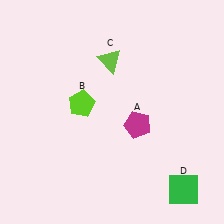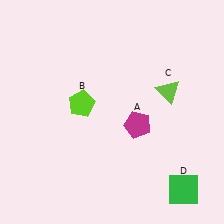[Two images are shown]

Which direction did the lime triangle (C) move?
The lime triangle (C) moved right.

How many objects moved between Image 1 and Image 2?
1 object moved between the two images.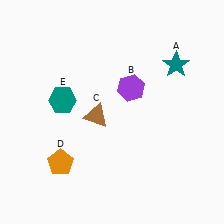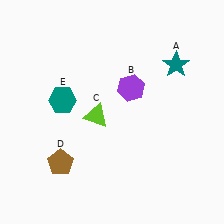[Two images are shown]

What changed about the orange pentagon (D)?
In Image 1, D is orange. In Image 2, it changed to brown.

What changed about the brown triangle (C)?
In Image 1, C is brown. In Image 2, it changed to lime.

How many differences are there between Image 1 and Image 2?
There are 2 differences between the two images.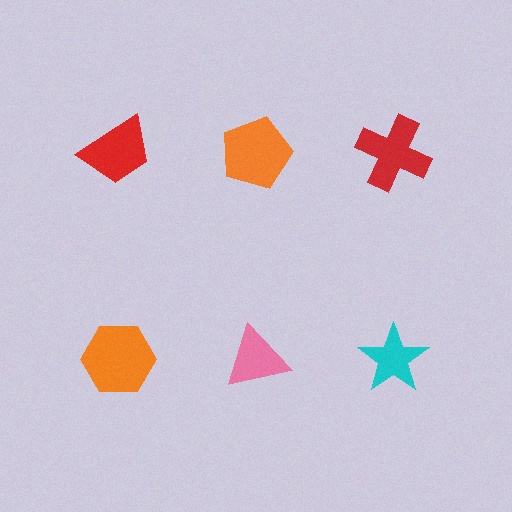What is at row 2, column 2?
A pink triangle.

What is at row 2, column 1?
An orange hexagon.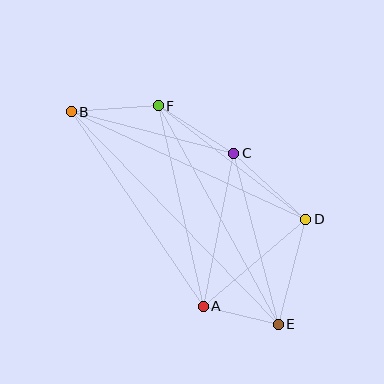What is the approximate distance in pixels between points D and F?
The distance between D and F is approximately 186 pixels.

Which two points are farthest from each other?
Points B and E are farthest from each other.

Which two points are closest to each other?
Points A and E are closest to each other.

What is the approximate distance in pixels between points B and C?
The distance between B and C is approximately 168 pixels.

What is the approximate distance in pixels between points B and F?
The distance between B and F is approximately 87 pixels.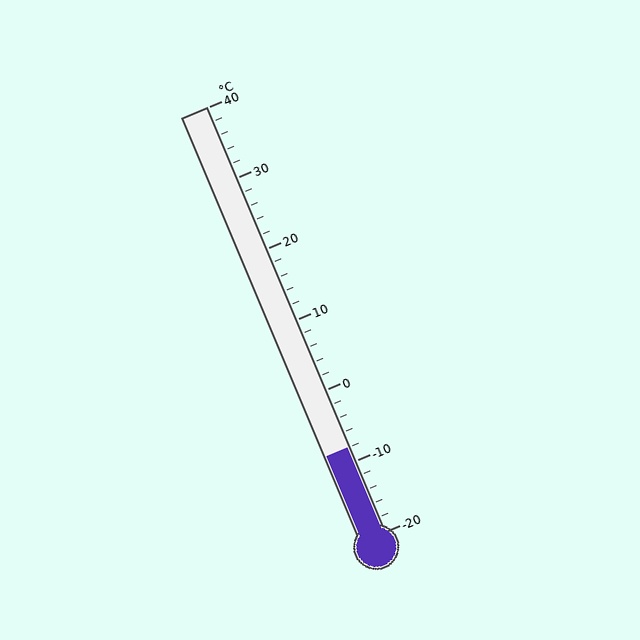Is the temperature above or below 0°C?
The temperature is below 0°C.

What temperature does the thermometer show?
The thermometer shows approximately -8°C.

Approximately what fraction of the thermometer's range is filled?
The thermometer is filled to approximately 20% of its range.